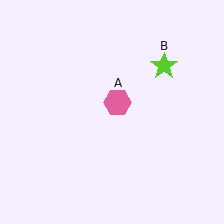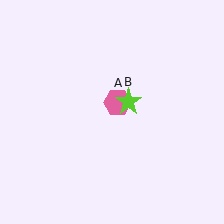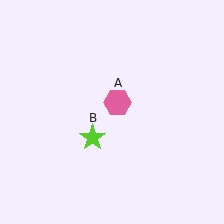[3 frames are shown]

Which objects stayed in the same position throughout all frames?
Pink hexagon (object A) remained stationary.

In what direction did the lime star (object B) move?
The lime star (object B) moved down and to the left.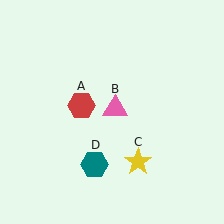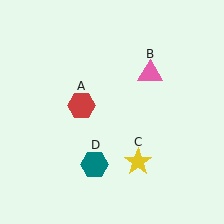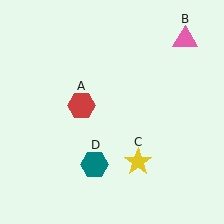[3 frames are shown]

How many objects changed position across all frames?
1 object changed position: pink triangle (object B).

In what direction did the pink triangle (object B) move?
The pink triangle (object B) moved up and to the right.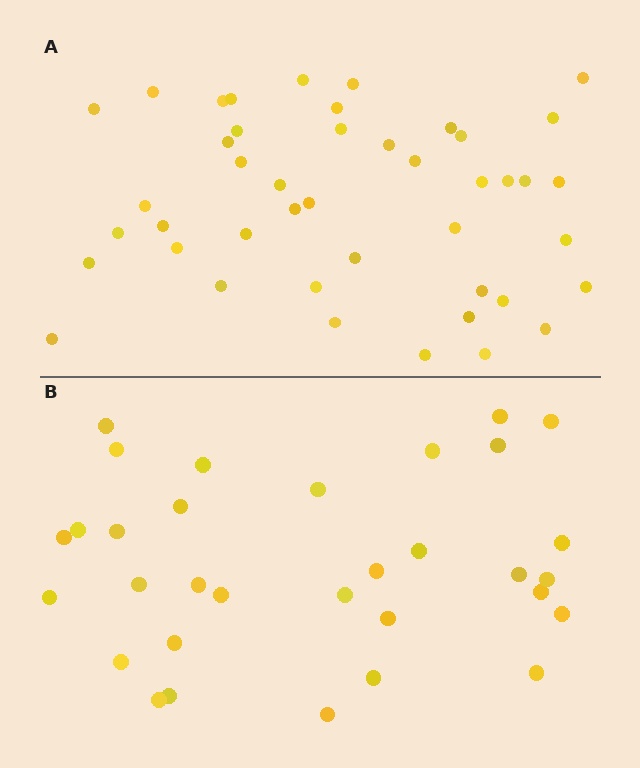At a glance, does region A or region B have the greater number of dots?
Region A (the top region) has more dots.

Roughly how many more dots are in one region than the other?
Region A has roughly 12 or so more dots than region B.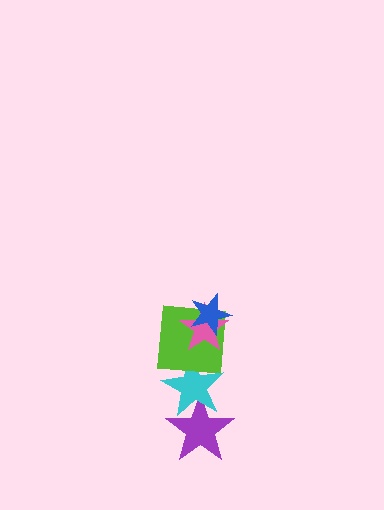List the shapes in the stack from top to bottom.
From top to bottom: the blue star, the pink star, the lime square, the cyan star, the purple star.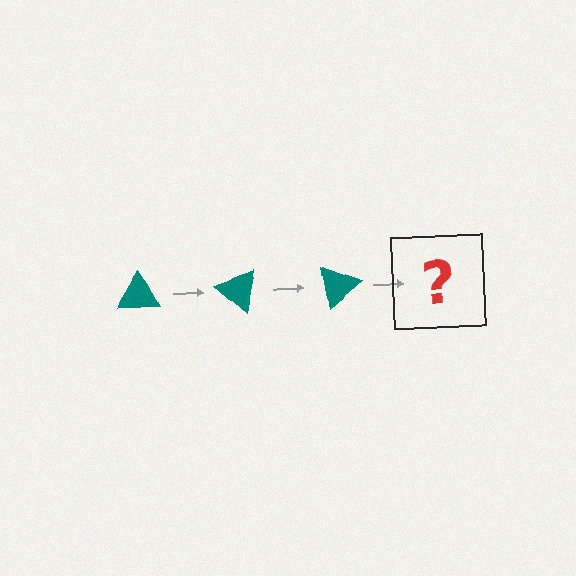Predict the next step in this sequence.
The next step is a teal triangle rotated 120 degrees.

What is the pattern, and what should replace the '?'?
The pattern is that the triangle rotates 40 degrees each step. The '?' should be a teal triangle rotated 120 degrees.